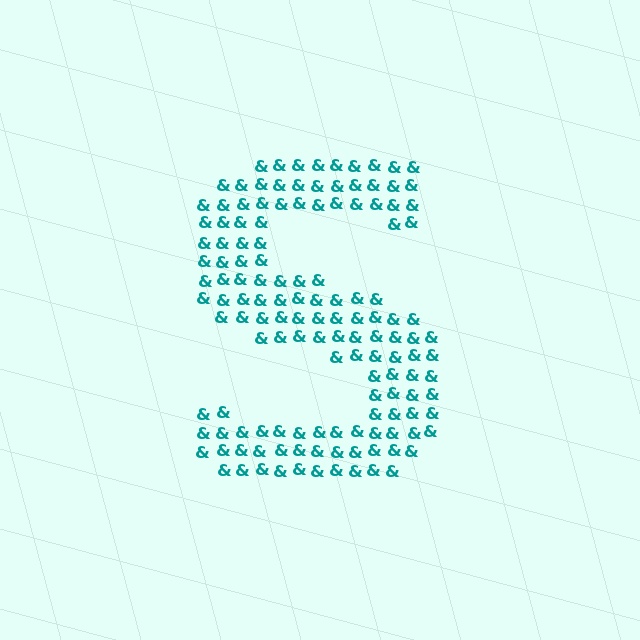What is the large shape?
The large shape is the letter S.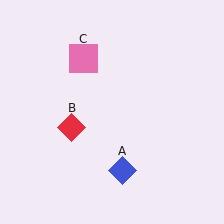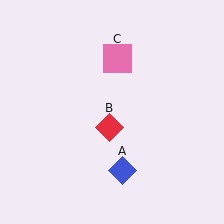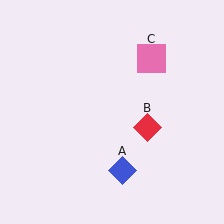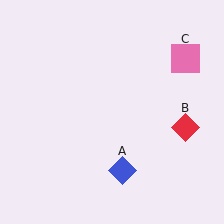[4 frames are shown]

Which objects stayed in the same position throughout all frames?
Blue diamond (object A) remained stationary.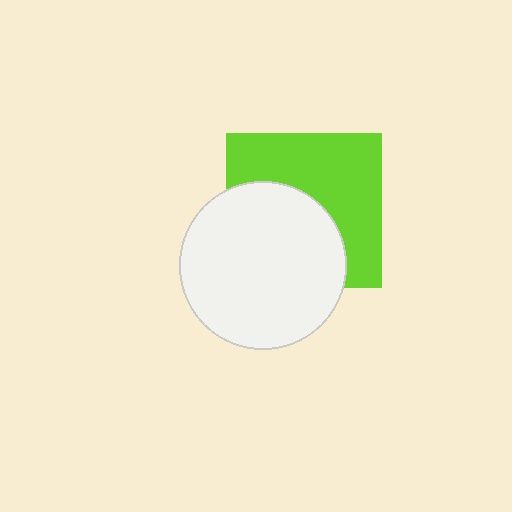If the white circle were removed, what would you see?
You would see the complete lime square.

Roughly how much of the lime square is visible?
About half of it is visible (roughly 53%).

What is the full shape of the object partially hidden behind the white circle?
The partially hidden object is a lime square.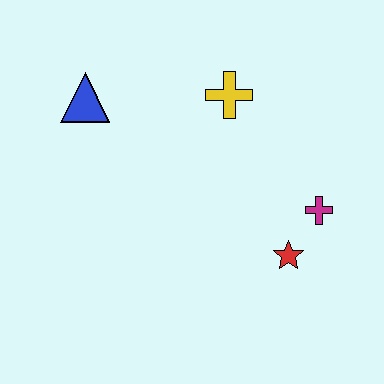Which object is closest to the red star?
The magenta cross is closest to the red star.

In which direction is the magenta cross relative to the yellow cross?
The magenta cross is below the yellow cross.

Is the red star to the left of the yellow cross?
No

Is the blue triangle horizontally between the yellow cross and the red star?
No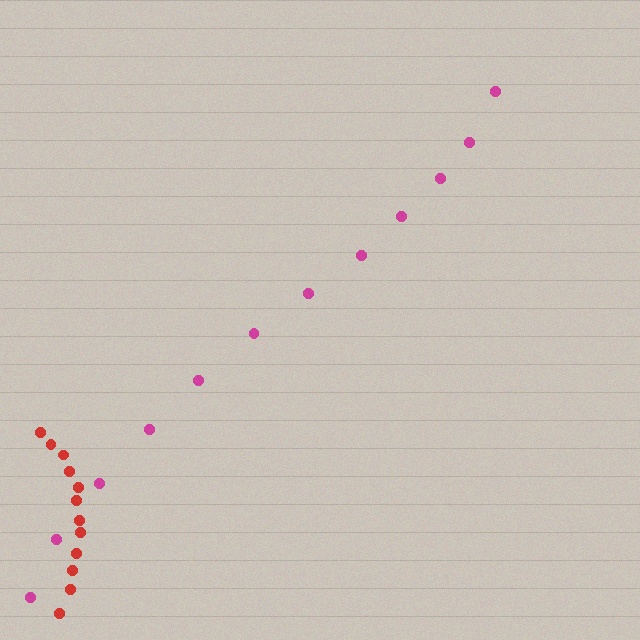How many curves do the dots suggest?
There are 2 distinct paths.